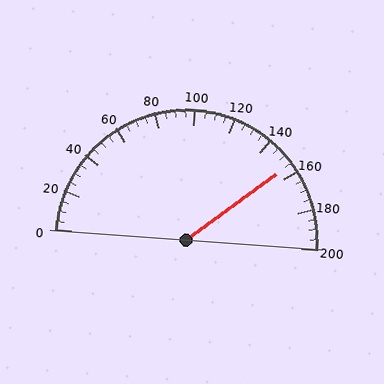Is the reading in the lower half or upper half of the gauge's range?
The reading is in the upper half of the range (0 to 200).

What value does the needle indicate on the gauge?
The needle indicates approximately 155.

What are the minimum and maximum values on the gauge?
The gauge ranges from 0 to 200.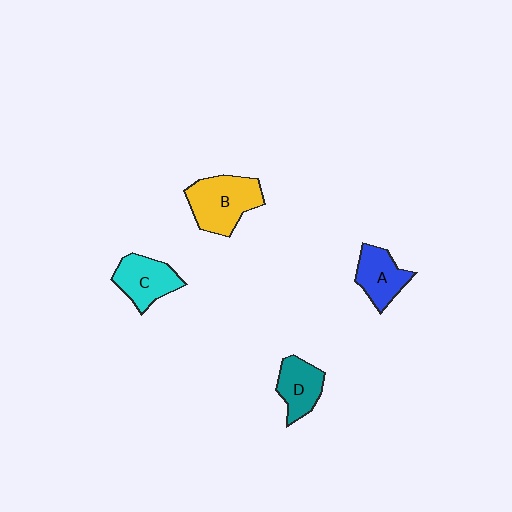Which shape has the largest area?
Shape B (yellow).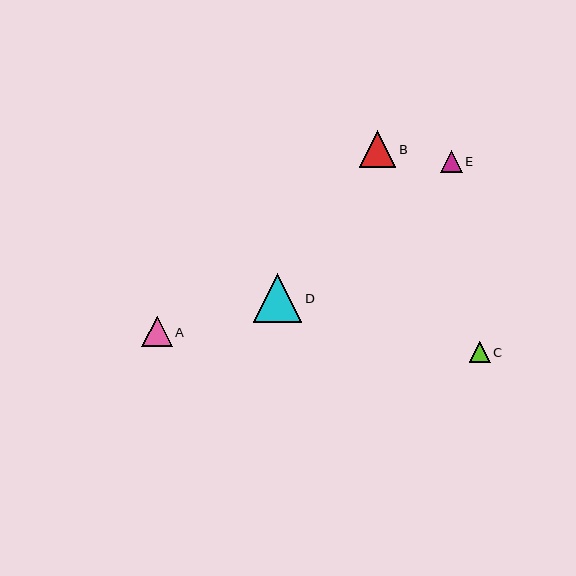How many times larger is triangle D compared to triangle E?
Triangle D is approximately 2.2 times the size of triangle E.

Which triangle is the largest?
Triangle D is the largest with a size of approximately 48 pixels.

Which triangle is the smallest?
Triangle C is the smallest with a size of approximately 21 pixels.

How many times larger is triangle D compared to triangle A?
Triangle D is approximately 1.6 times the size of triangle A.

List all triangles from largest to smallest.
From largest to smallest: D, B, A, E, C.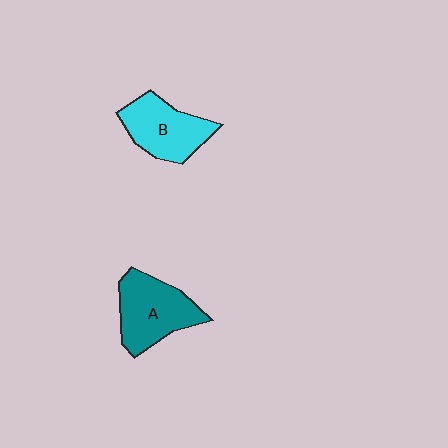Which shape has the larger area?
Shape A (teal).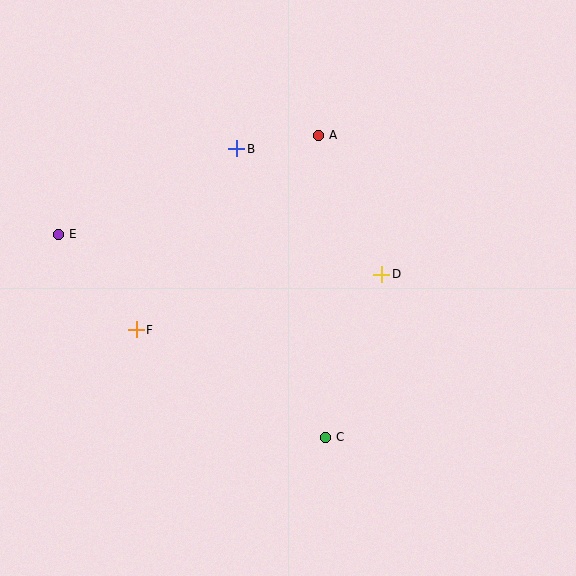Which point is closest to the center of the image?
Point D at (382, 274) is closest to the center.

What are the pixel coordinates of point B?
Point B is at (237, 149).